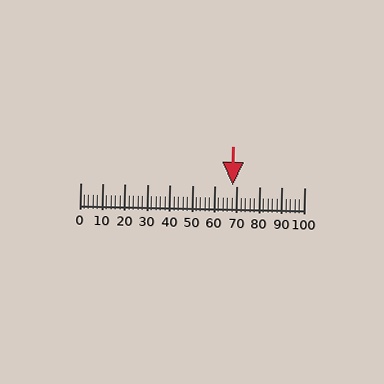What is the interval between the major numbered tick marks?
The major tick marks are spaced 10 units apart.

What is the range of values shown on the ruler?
The ruler shows values from 0 to 100.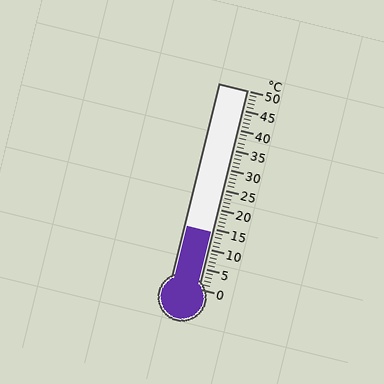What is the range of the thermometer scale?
The thermometer scale ranges from 0°C to 50°C.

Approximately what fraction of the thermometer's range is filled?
The thermometer is filled to approximately 30% of its range.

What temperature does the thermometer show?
The thermometer shows approximately 14°C.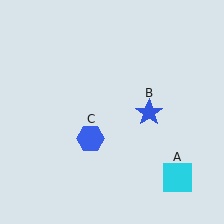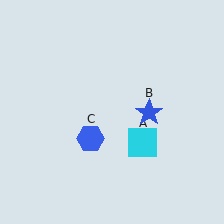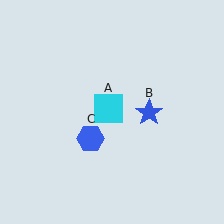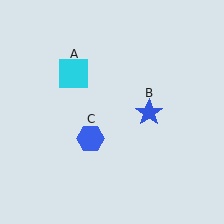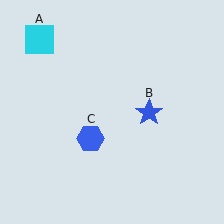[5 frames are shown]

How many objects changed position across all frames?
1 object changed position: cyan square (object A).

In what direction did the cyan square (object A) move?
The cyan square (object A) moved up and to the left.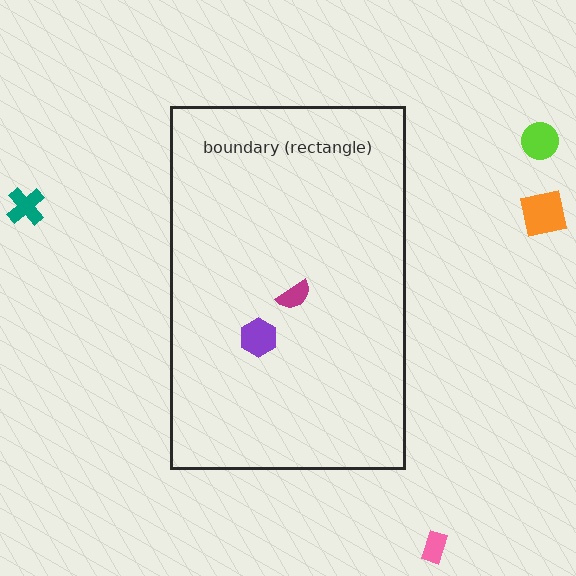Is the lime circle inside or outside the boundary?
Outside.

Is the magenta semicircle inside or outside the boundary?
Inside.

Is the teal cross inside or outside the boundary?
Outside.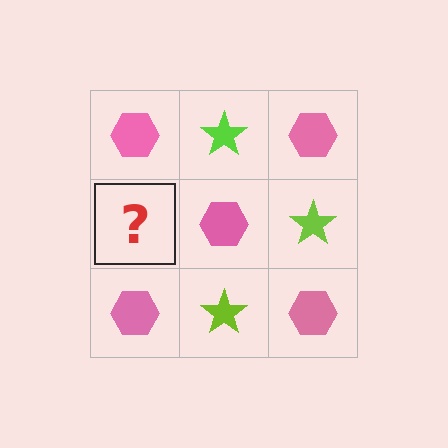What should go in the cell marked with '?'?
The missing cell should contain a lime star.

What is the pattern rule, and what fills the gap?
The rule is that it alternates pink hexagon and lime star in a checkerboard pattern. The gap should be filled with a lime star.